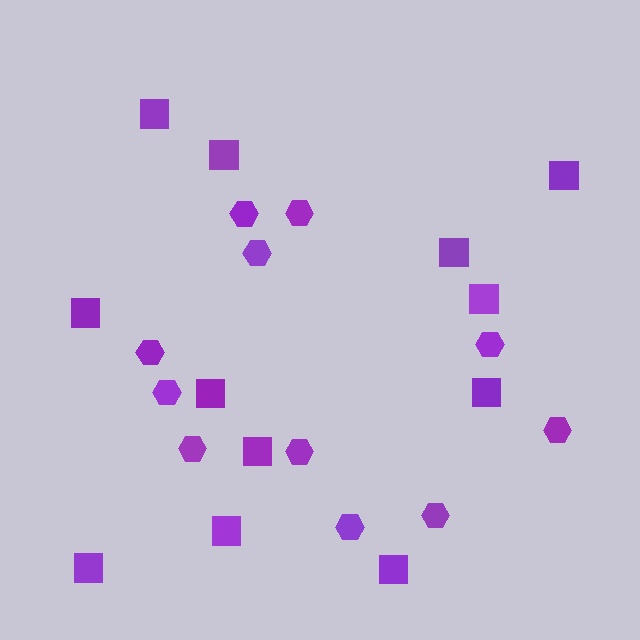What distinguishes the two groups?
There are 2 groups: one group of hexagons (11) and one group of squares (12).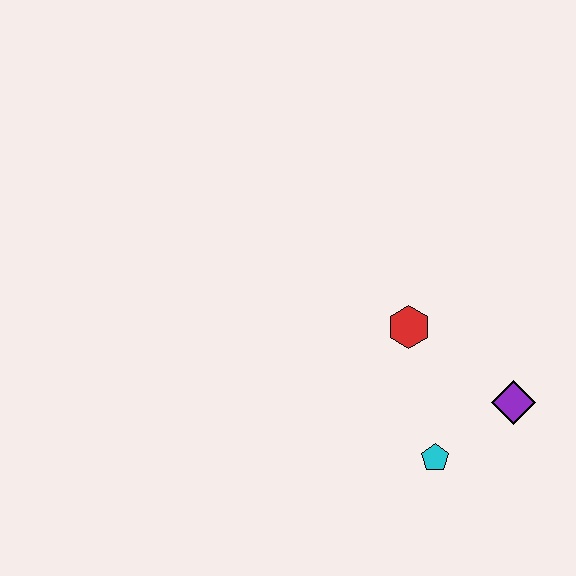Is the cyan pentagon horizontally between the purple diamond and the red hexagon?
Yes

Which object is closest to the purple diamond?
The cyan pentagon is closest to the purple diamond.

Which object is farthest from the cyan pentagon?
The red hexagon is farthest from the cyan pentagon.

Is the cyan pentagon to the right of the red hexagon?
Yes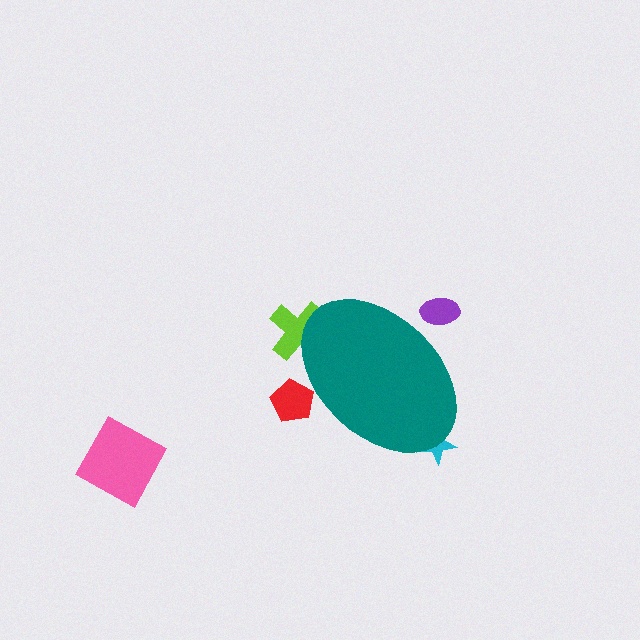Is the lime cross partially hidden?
Yes, the lime cross is partially hidden behind the teal ellipse.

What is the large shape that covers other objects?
A teal ellipse.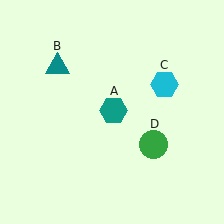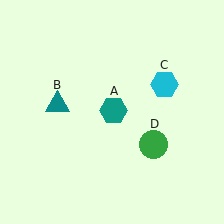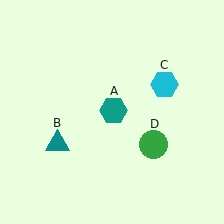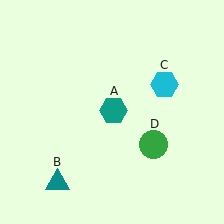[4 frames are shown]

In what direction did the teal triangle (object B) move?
The teal triangle (object B) moved down.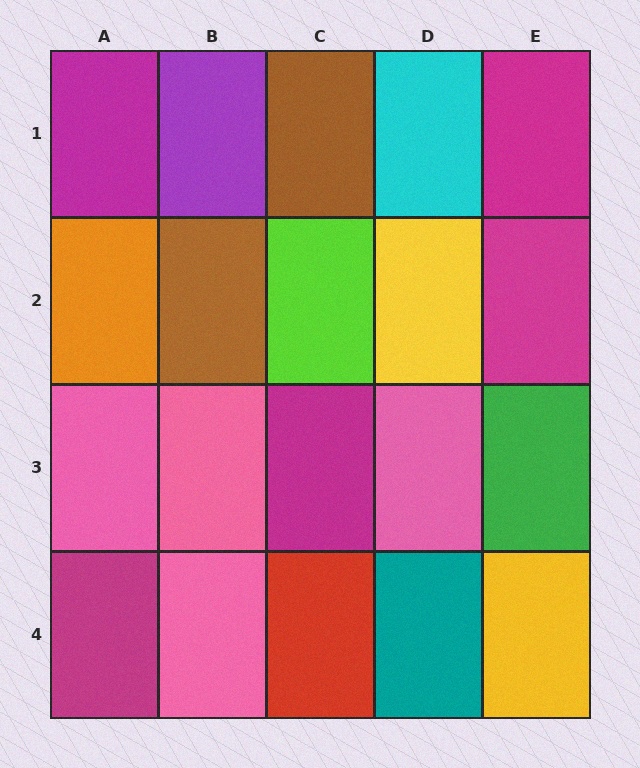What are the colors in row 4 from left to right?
Magenta, pink, red, teal, yellow.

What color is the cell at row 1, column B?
Purple.